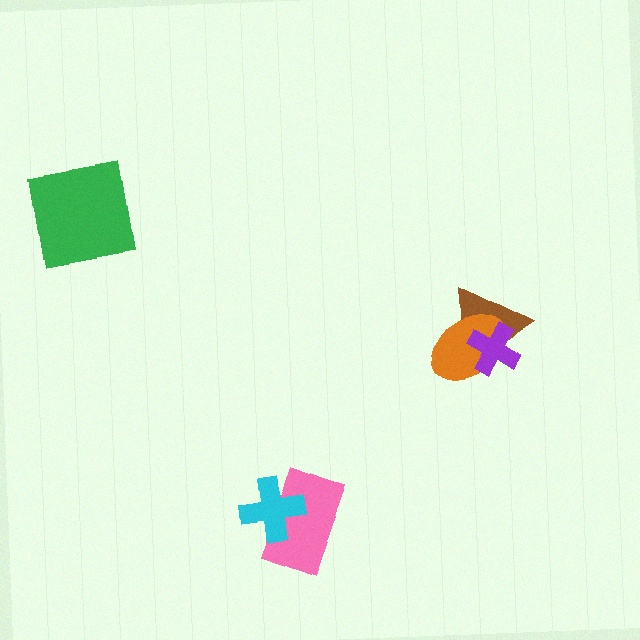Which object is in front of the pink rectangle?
The cyan cross is in front of the pink rectangle.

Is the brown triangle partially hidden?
Yes, it is partially covered by another shape.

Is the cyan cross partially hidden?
No, no other shape covers it.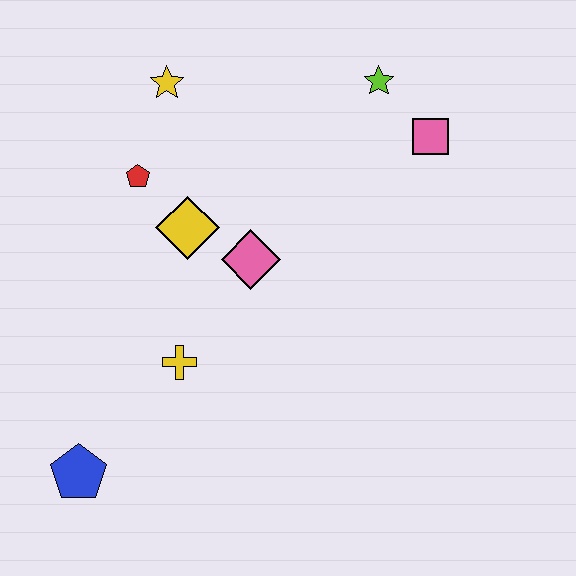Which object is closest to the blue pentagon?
The yellow cross is closest to the blue pentagon.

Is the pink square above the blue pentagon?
Yes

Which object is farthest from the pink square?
The blue pentagon is farthest from the pink square.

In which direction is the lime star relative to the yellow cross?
The lime star is above the yellow cross.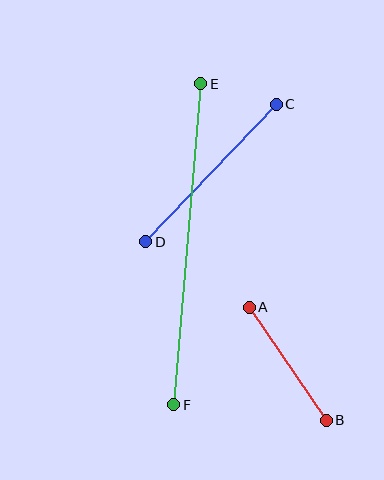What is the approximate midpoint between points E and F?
The midpoint is at approximately (187, 244) pixels.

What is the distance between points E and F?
The distance is approximately 322 pixels.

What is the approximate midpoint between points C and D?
The midpoint is at approximately (211, 173) pixels.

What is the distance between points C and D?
The distance is approximately 189 pixels.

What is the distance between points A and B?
The distance is approximately 137 pixels.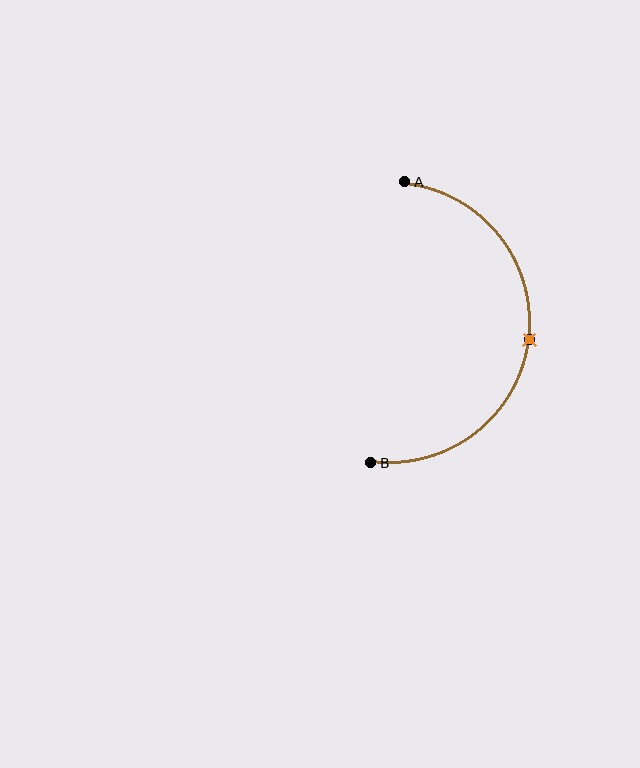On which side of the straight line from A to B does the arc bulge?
The arc bulges to the right of the straight line connecting A and B.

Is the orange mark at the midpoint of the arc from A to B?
Yes. The orange mark lies on the arc at equal arc-length from both A and B — it is the arc midpoint.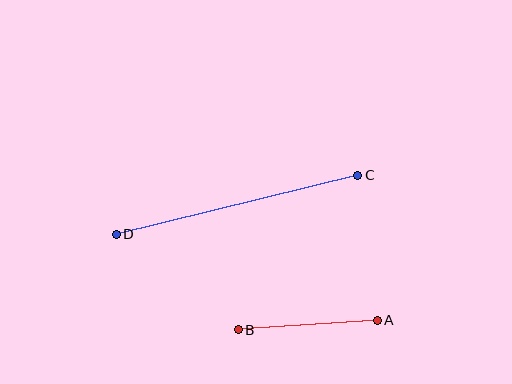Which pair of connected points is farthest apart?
Points C and D are farthest apart.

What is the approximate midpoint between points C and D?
The midpoint is at approximately (237, 205) pixels.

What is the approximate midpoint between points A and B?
The midpoint is at approximately (308, 325) pixels.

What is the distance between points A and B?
The distance is approximately 139 pixels.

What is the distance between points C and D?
The distance is approximately 248 pixels.